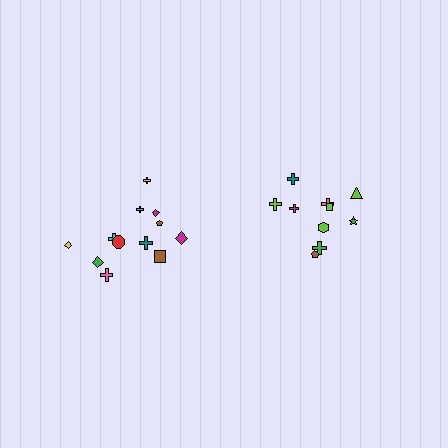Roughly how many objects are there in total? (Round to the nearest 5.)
Roughly 20 objects in total.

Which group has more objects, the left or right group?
The left group.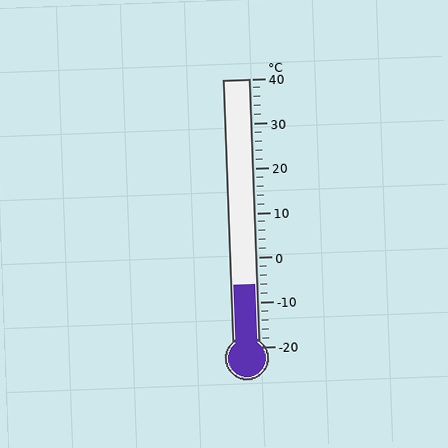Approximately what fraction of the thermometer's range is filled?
The thermometer is filled to approximately 25% of its range.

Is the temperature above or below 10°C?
The temperature is below 10°C.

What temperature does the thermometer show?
The thermometer shows approximately -6°C.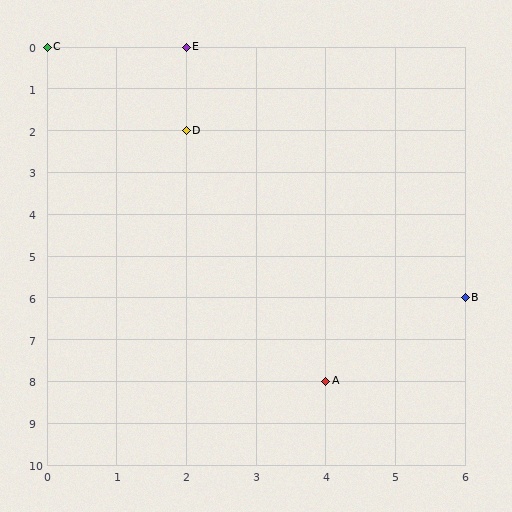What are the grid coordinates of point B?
Point B is at grid coordinates (6, 6).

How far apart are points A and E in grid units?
Points A and E are 2 columns and 8 rows apart (about 8.2 grid units diagonally).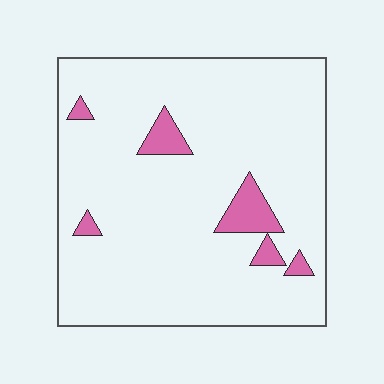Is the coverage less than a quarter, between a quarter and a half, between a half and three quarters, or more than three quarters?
Less than a quarter.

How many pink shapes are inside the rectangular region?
6.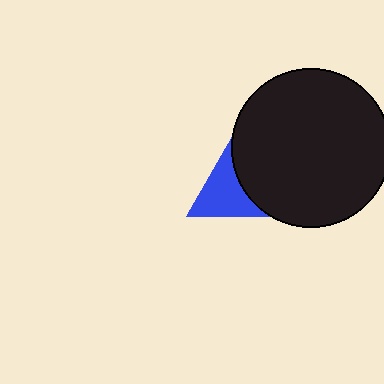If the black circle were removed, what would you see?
You would see the complete blue triangle.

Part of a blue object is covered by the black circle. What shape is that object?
It is a triangle.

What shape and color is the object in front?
The object in front is a black circle.